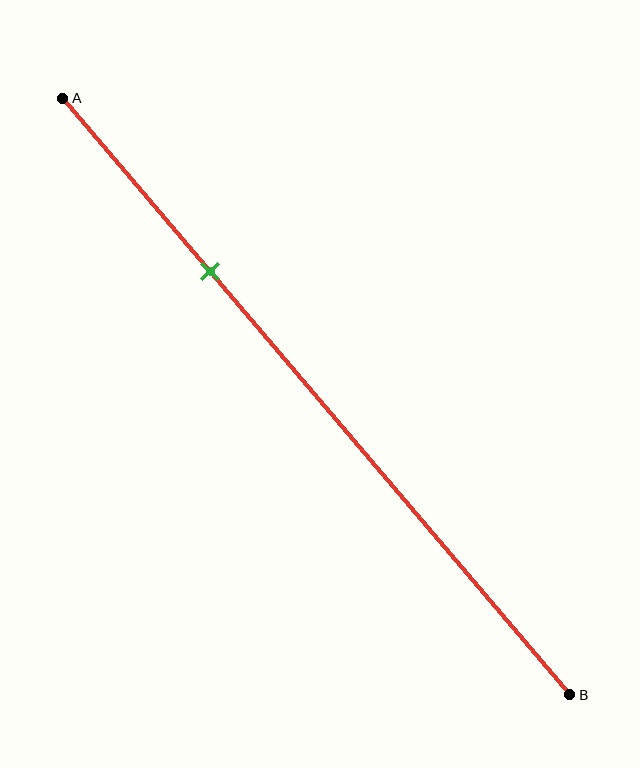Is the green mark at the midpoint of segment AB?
No, the mark is at about 30% from A, not at the 50% midpoint.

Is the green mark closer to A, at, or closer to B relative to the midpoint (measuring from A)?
The green mark is closer to point A than the midpoint of segment AB.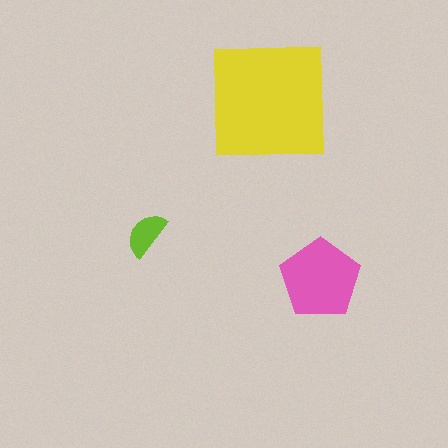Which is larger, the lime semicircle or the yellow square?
The yellow square.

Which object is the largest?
The yellow square.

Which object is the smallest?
The lime semicircle.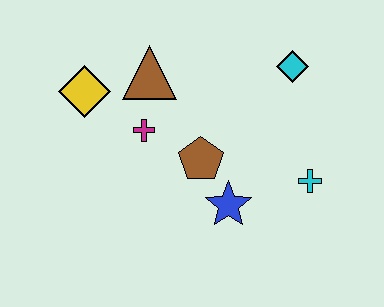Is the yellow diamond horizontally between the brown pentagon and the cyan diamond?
No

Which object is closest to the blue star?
The brown pentagon is closest to the blue star.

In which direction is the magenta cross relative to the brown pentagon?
The magenta cross is to the left of the brown pentagon.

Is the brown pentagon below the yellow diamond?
Yes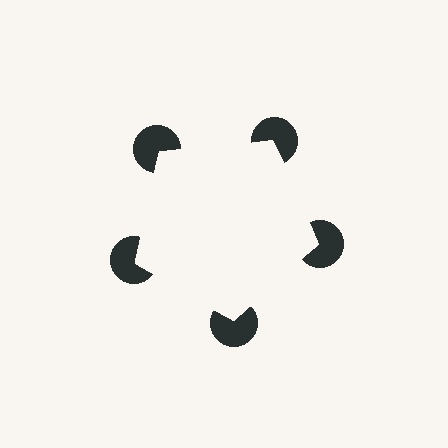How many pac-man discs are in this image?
There are 5 — one at each vertex of the illusory pentagon.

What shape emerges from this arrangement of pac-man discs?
An illusory pentagon — its edges are inferred from the aligned wedge cuts in the pac-man discs, not physically drawn.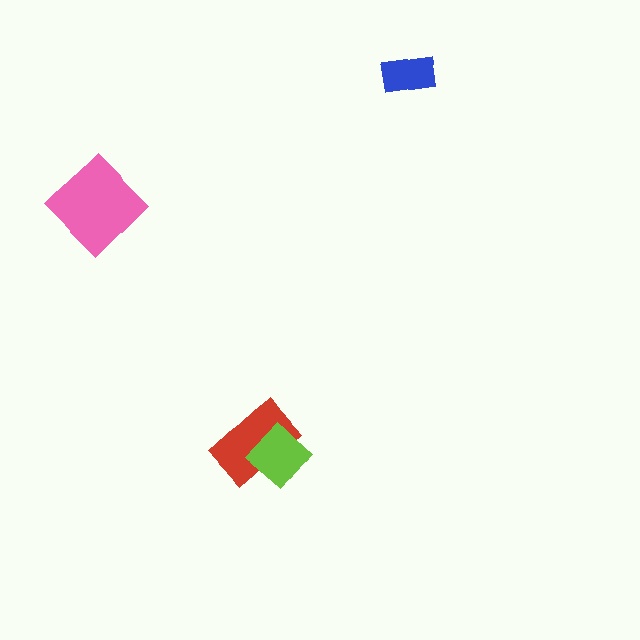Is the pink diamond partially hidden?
No, no other shape covers it.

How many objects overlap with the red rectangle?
1 object overlaps with the red rectangle.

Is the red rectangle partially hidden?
Yes, it is partially covered by another shape.